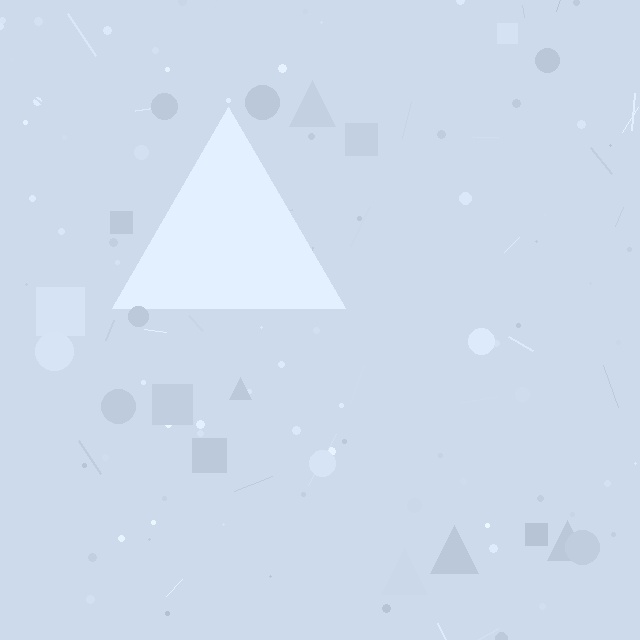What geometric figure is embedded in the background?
A triangle is embedded in the background.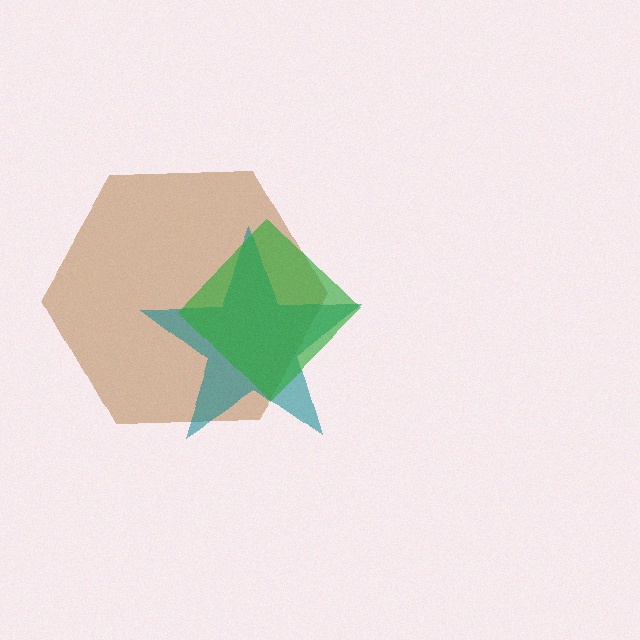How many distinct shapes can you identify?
There are 3 distinct shapes: a brown hexagon, a teal star, a green diamond.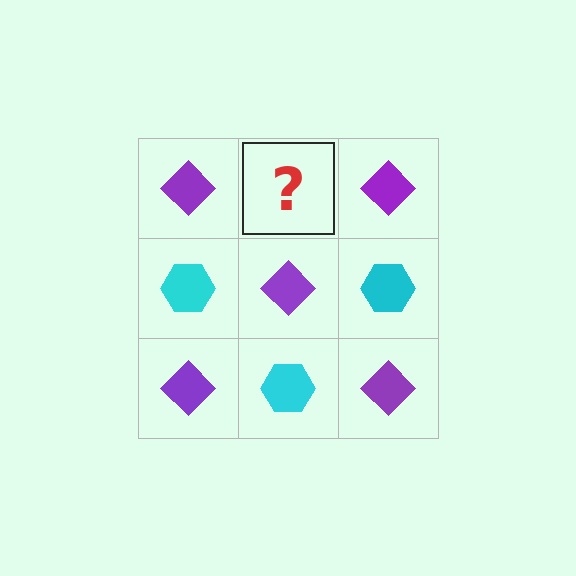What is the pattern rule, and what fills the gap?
The rule is that it alternates purple diamond and cyan hexagon in a checkerboard pattern. The gap should be filled with a cyan hexagon.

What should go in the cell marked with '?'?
The missing cell should contain a cyan hexagon.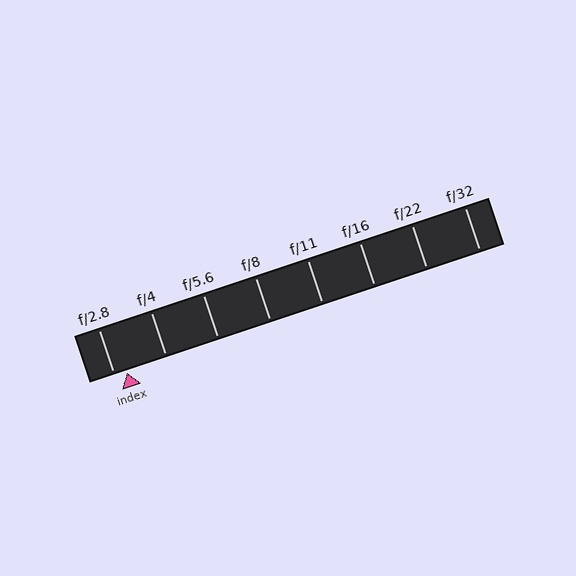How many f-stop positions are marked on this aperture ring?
There are 8 f-stop positions marked.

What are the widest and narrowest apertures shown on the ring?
The widest aperture shown is f/2.8 and the narrowest is f/32.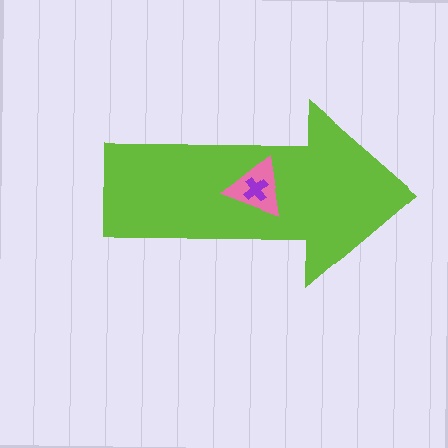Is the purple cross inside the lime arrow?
Yes.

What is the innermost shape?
The purple cross.